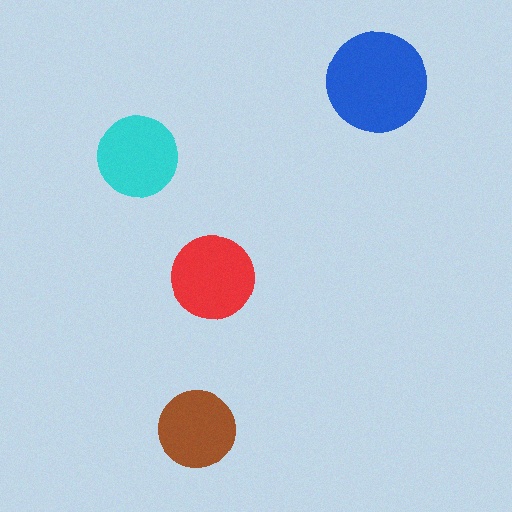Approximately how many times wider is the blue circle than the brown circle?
About 1.5 times wider.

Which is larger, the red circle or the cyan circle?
The red one.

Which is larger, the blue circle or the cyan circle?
The blue one.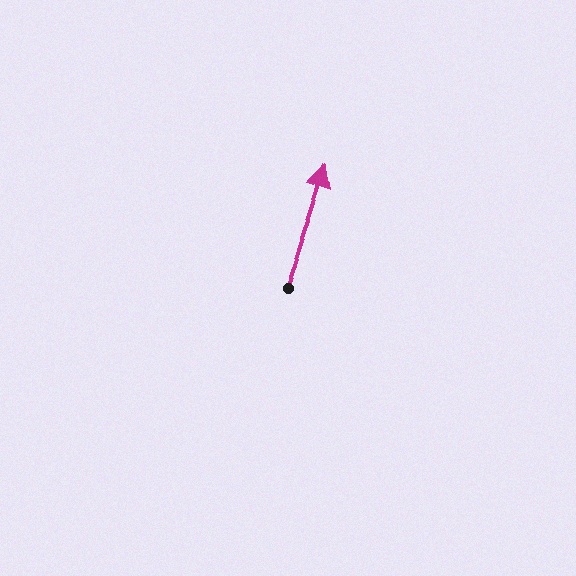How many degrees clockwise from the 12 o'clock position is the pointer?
Approximately 19 degrees.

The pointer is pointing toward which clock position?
Roughly 1 o'clock.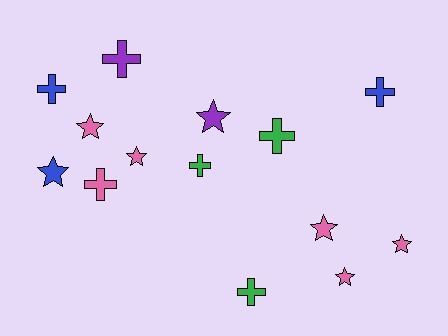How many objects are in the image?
There are 14 objects.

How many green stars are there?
There are no green stars.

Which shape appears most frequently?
Star, with 7 objects.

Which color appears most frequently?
Pink, with 6 objects.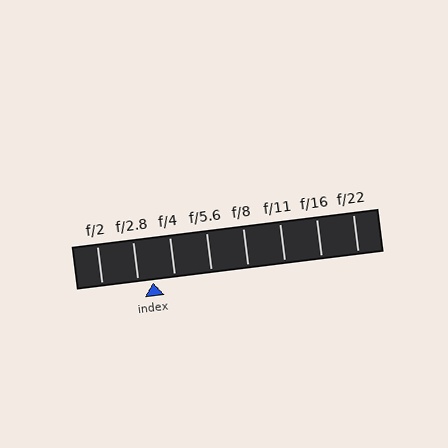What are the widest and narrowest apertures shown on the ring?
The widest aperture shown is f/2 and the narrowest is f/22.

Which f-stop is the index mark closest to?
The index mark is closest to f/2.8.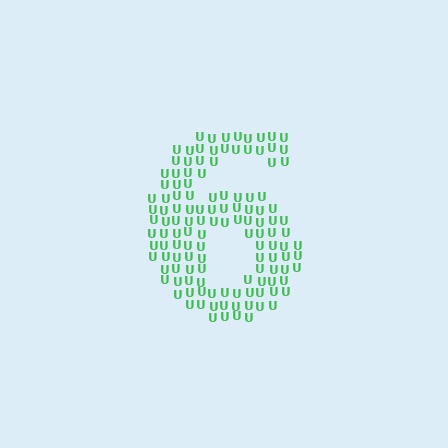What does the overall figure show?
The overall figure shows the digit 6.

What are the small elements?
The small elements are letter U's.